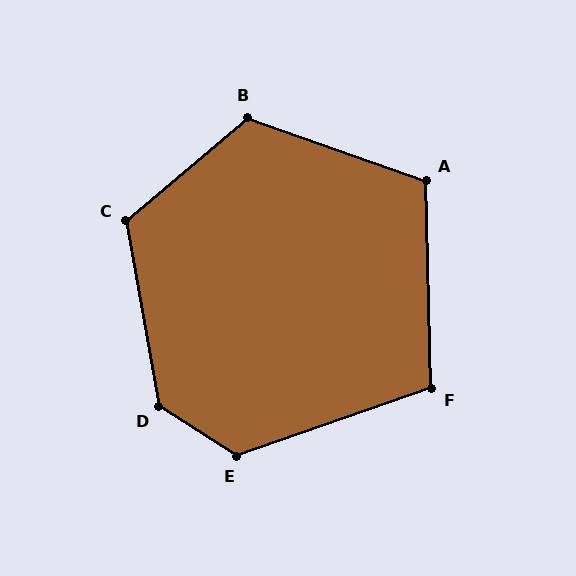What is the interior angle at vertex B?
Approximately 120 degrees (obtuse).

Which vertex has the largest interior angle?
D, at approximately 132 degrees.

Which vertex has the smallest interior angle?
F, at approximately 108 degrees.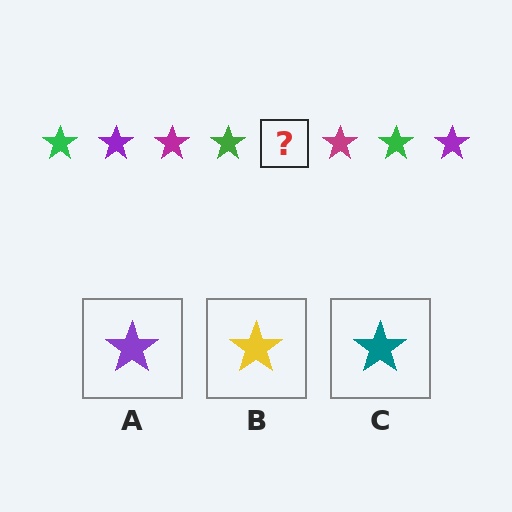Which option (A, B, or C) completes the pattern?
A.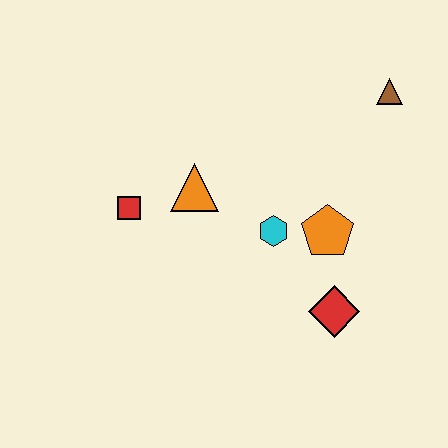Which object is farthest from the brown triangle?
The red square is farthest from the brown triangle.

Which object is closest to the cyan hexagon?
The orange pentagon is closest to the cyan hexagon.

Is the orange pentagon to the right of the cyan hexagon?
Yes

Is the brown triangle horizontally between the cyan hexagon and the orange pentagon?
No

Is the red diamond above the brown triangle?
No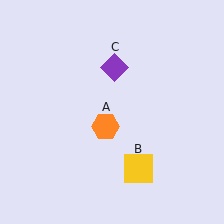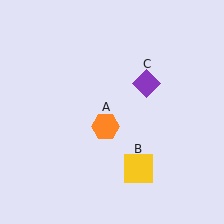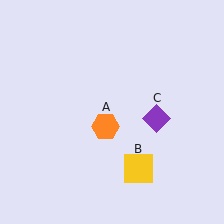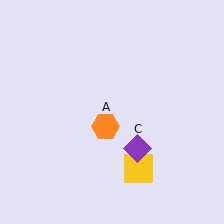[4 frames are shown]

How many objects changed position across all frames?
1 object changed position: purple diamond (object C).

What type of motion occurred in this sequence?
The purple diamond (object C) rotated clockwise around the center of the scene.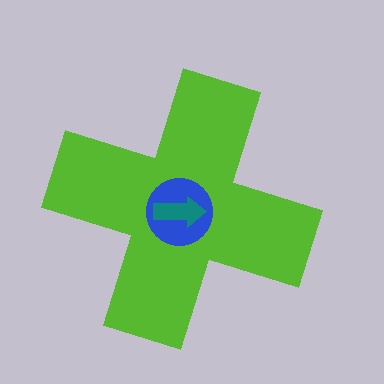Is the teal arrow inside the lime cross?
Yes.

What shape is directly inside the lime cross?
The blue circle.